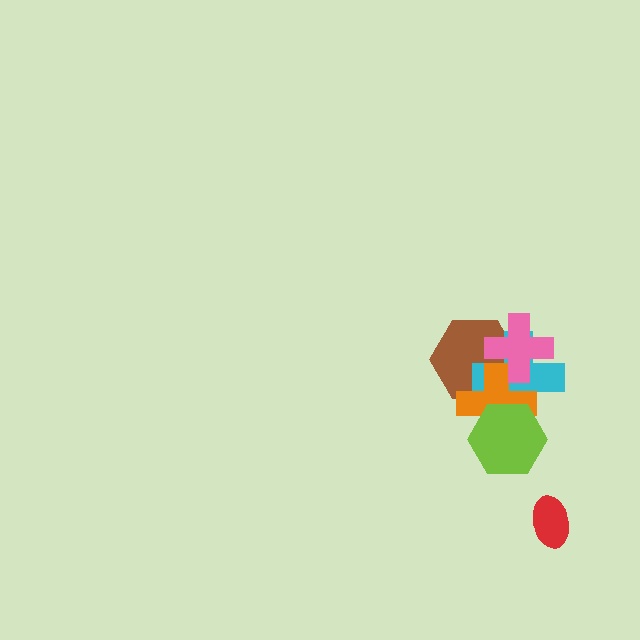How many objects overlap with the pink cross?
3 objects overlap with the pink cross.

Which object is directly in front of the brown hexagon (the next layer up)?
The cyan cross is directly in front of the brown hexagon.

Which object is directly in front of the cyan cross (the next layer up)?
The orange cross is directly in front of the cyan cross.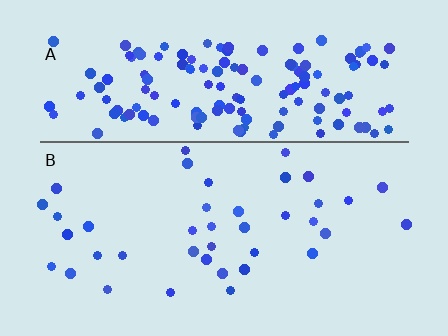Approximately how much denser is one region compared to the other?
Approximately 4.2× — region A over region B.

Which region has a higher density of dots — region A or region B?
A (the top).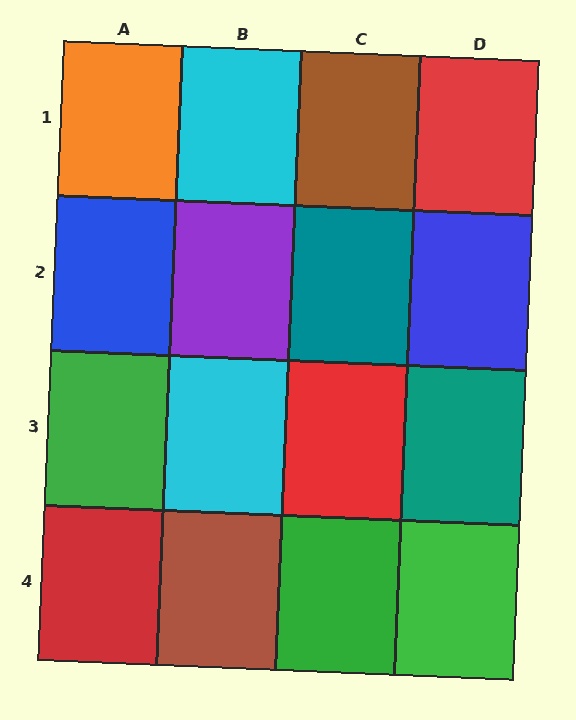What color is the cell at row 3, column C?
Red.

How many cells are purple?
1 cell is purple.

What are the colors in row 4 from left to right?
Red, brown, green, green.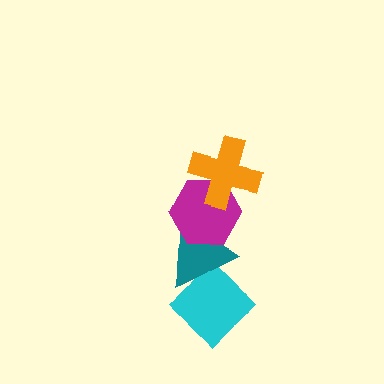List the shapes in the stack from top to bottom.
From top to bottom: the orange cross, the magenta hexagon, the teal triangle, the cyan diamond.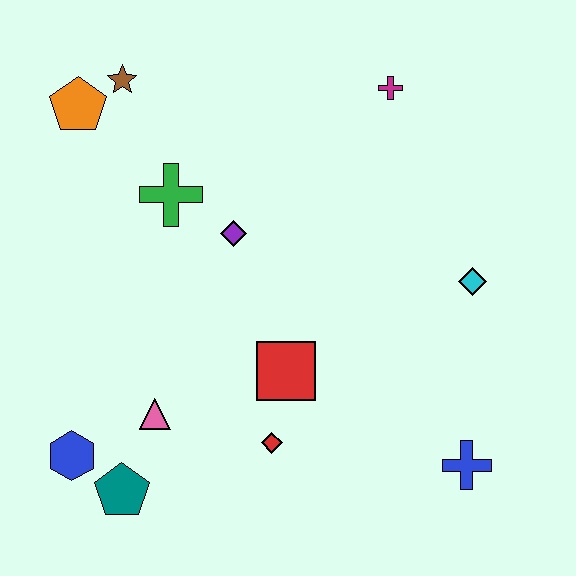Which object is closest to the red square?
The red diamond is closest to the red square.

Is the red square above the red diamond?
Yes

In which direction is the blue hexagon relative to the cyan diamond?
The blue hexagon is to the left of the cyan diamond.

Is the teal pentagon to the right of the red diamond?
No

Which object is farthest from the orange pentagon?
The blue cross is farthest from the orange pentagon.